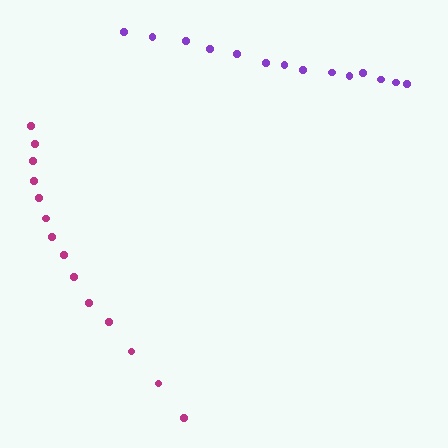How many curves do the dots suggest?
There are 2 distinct paths.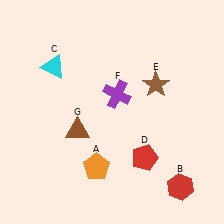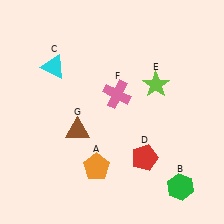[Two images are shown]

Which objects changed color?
B changed from red to green. E changed from brown to lime. F changed from purple to pink.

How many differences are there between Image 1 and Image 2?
There are 3 differences between the two images.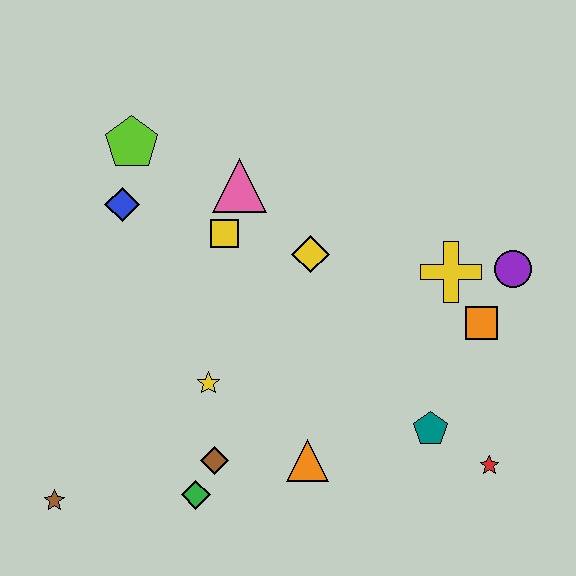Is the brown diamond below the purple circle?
Yes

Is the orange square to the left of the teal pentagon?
No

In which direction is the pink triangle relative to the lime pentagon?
The pink triangle is to the right of the lime pentagon.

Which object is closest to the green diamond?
The brown diamond is closest to the green diamond.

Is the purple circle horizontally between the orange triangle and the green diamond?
No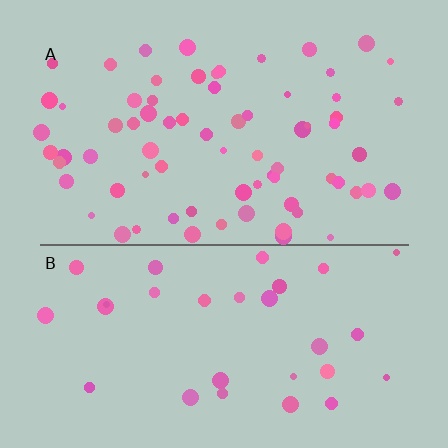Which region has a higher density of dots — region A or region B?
A (the top).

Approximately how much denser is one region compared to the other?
Approximately 2.3× — region A over region B.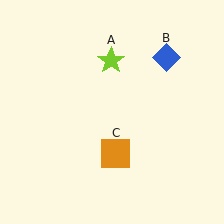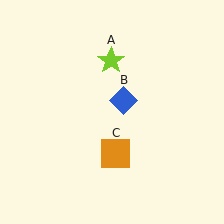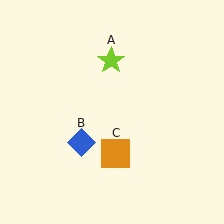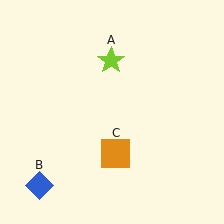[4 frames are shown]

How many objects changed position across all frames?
1 object changed position: blue diamond (object B).